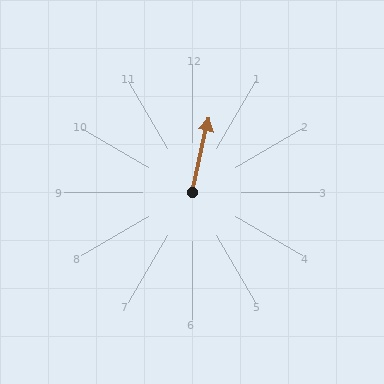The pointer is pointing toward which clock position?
Roughly 12 o'clock.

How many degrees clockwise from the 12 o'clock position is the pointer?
Approximately 13 degrees.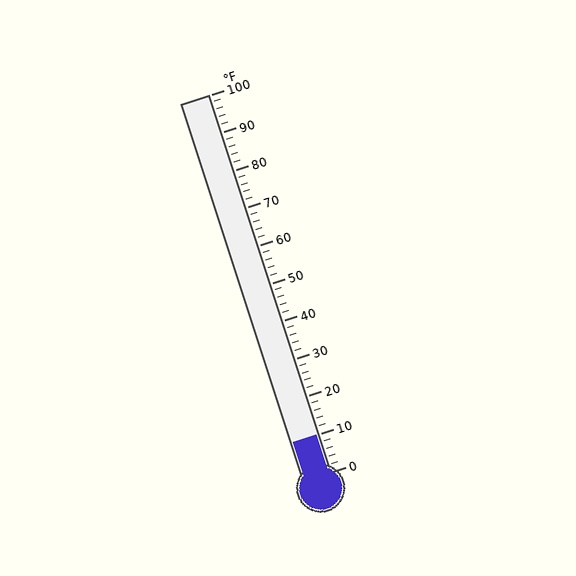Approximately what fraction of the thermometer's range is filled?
The thermometer is filled to approximately 10% of its range.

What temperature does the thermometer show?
The thermometer shows approximately 10°F.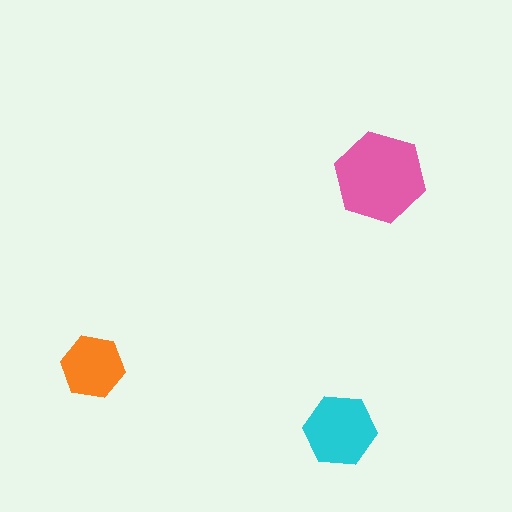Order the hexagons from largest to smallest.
the pink one, the cyan one, the orange one.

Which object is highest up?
The pink hexagon is topmost.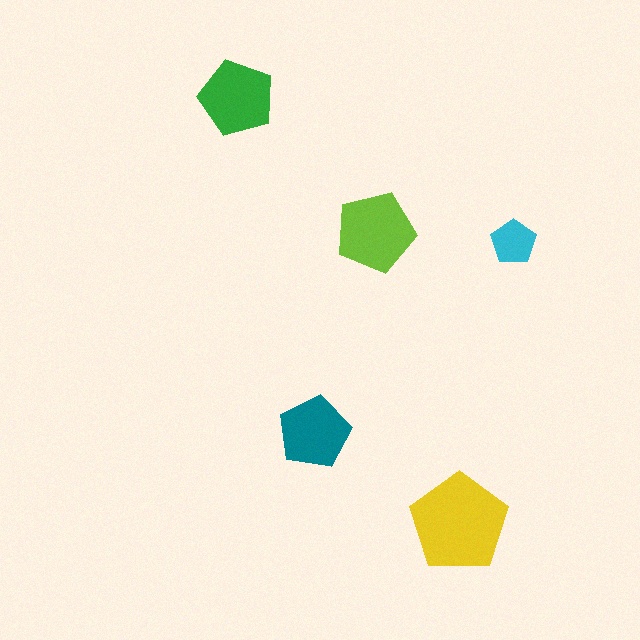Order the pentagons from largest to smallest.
the yellow one, the lime one, the green one, the teal one, the cyan one.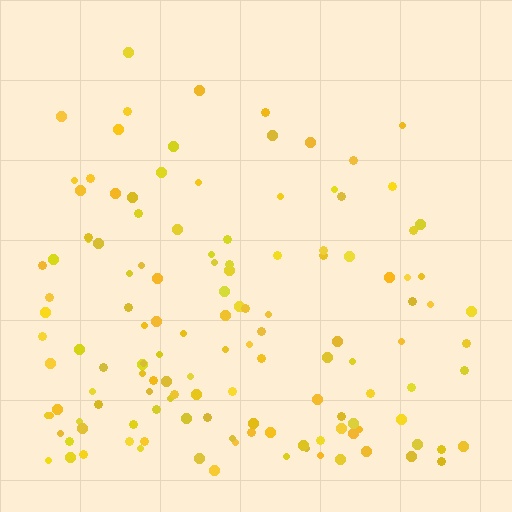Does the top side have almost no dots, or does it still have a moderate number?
Still a moderate number, just noticeably fewer than the bottom.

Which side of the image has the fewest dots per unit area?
The top.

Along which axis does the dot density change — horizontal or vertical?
Vertical.